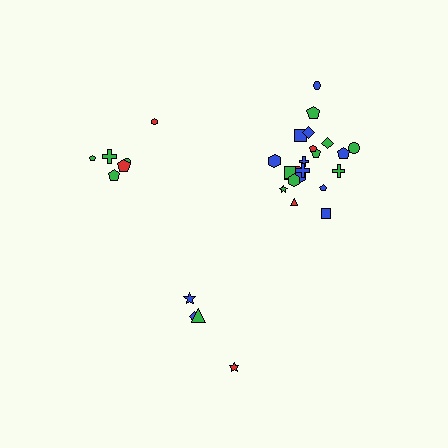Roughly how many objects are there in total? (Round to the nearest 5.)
Roughly 30 objects in total.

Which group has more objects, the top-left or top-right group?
The top-right group.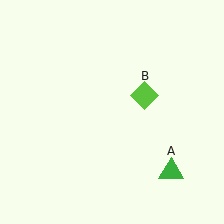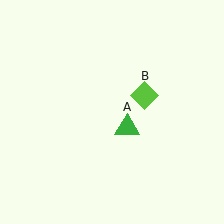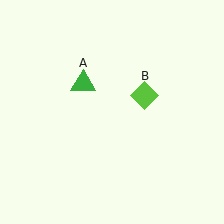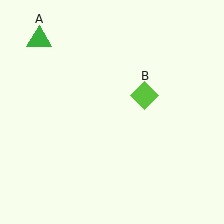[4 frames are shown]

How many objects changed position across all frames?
1 object changed position: green triangle (object A).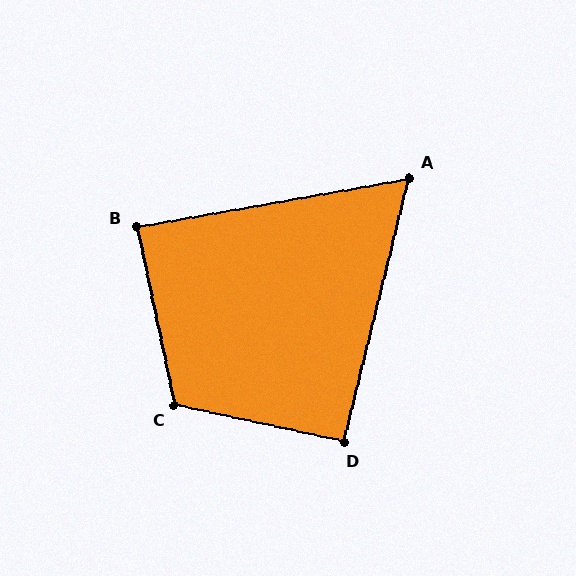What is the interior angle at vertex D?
Approximately 92 degrees (approximately right).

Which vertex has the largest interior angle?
C, at approximately 114 degrees.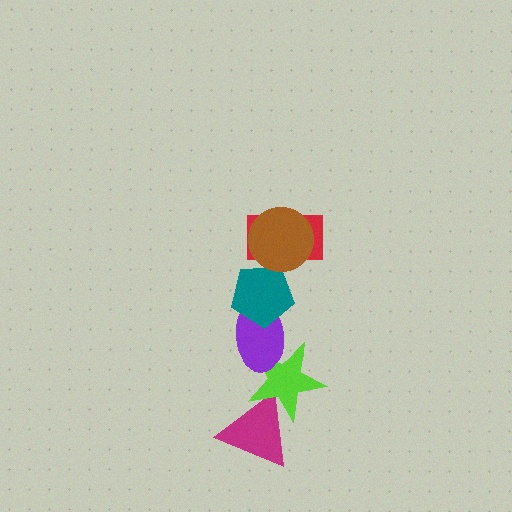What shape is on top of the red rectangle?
The brown circle is on top of the red rectangle.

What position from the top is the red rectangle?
The red rectangle is 2nd from the top.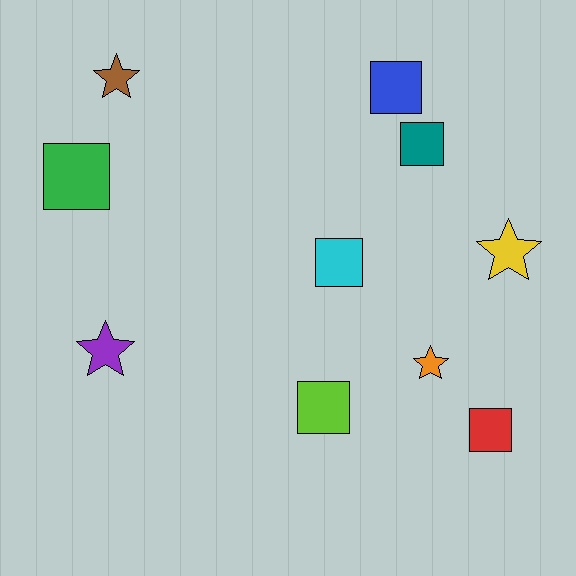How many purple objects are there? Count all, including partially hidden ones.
There is 1 purple object.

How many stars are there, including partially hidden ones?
There are 4 stars.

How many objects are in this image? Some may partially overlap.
There are 10 objects.